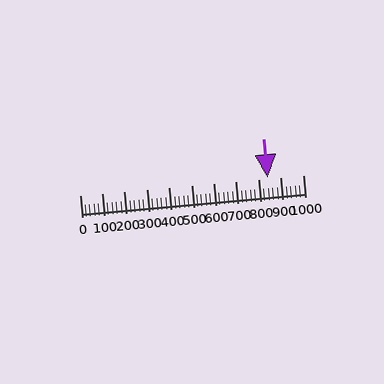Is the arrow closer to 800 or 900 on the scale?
The arrow is closer to 800.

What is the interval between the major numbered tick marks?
The major tick marks are spaced 100 units apart.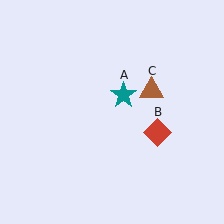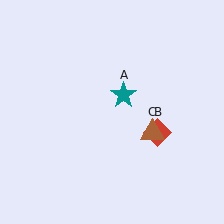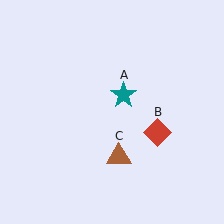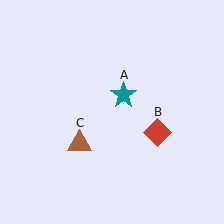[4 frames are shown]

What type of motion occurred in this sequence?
The brown triangle (object C) rotated clockwise around the center of the scene.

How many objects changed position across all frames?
1 object changed position: brown triangle (object C).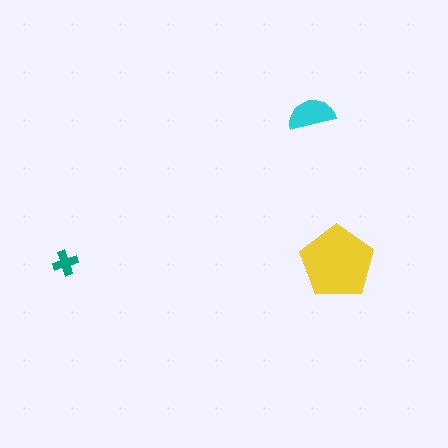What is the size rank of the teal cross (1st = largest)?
3rd.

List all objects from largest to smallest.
The yellow pentagon, the cyan semicircle, the teal cross.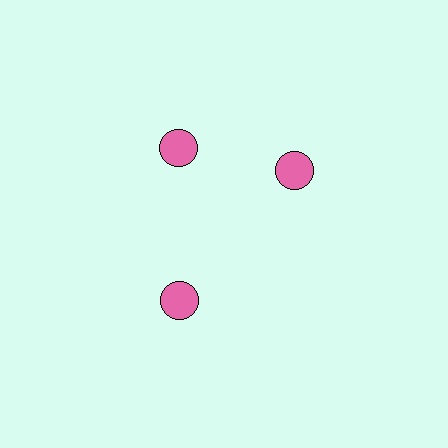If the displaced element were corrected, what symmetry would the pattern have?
It would have 3-fold rotational symmetry — the pattern would map onto itself every 120 degrees.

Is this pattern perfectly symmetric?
No. The 3 pink circles are arranged in a ring, but one element near the 3 o'clock position is rotated out of alignment along the ring, breaking the 3-fold rotational symmetry.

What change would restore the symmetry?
The symmetry would be restored by rotating it back into even spacing with its neighbors so that all 3 circles sit at equal angles and equal distance from the center.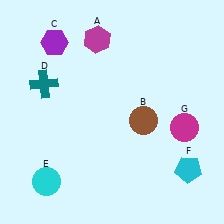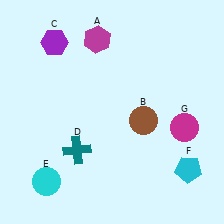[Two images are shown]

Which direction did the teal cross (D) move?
The teal cross (D) moved down.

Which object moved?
The teal cross (D) moved down.